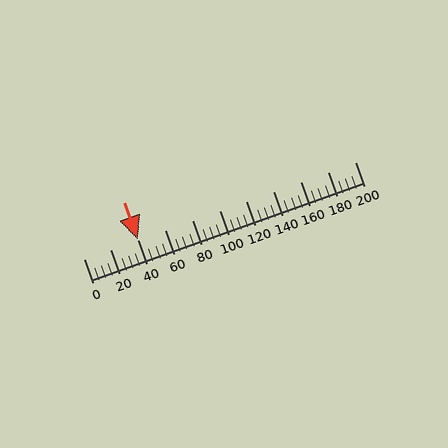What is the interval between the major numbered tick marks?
The major tick marks are spaced 20 units apart.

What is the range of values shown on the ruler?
The ruler shows values from 0 to 200.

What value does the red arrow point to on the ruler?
The red arrow points to approximately 40.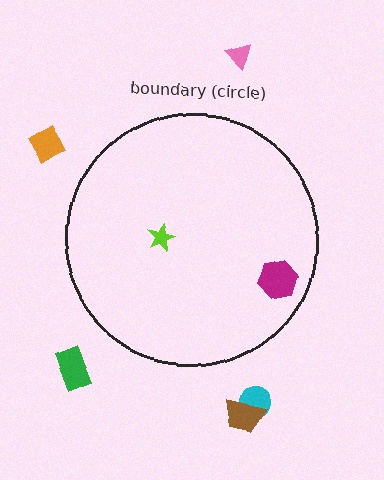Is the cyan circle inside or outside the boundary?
Outside.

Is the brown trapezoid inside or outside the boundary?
Outside.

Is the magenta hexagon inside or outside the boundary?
Inside.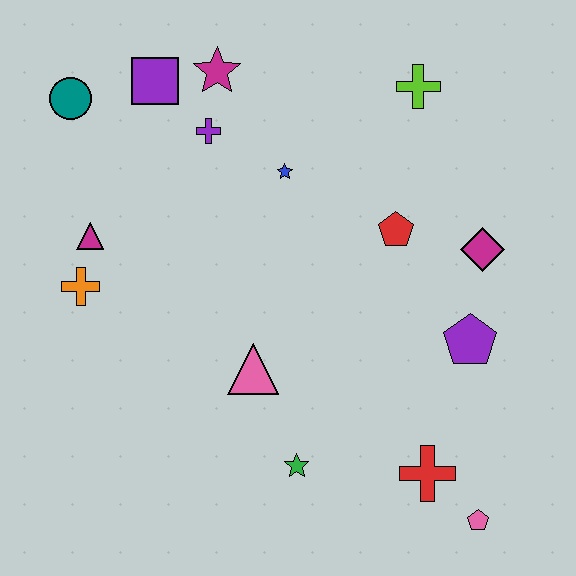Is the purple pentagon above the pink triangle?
Yes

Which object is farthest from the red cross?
The teal circle is farthest from the red cross.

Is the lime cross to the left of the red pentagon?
No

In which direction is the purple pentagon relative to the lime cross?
The purple pentagon is below the lime cross.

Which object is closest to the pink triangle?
The green star is closest to the pink triangle.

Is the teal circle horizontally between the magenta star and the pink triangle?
No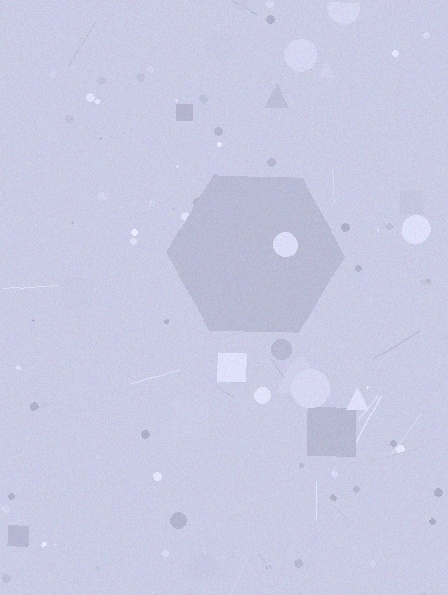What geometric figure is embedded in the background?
A hexagon is embedded in the background.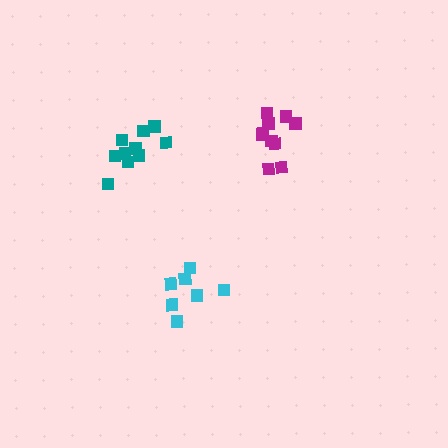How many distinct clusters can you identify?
There are 3 distinct clusters.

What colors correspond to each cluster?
The clusters are colored: magenta, teal, cyan.